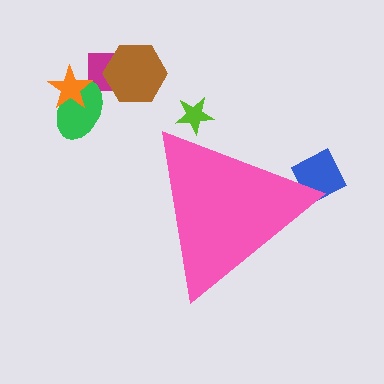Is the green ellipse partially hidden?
No, the green ellipse is fully visible.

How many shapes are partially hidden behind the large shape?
2 shapes are partially hidden.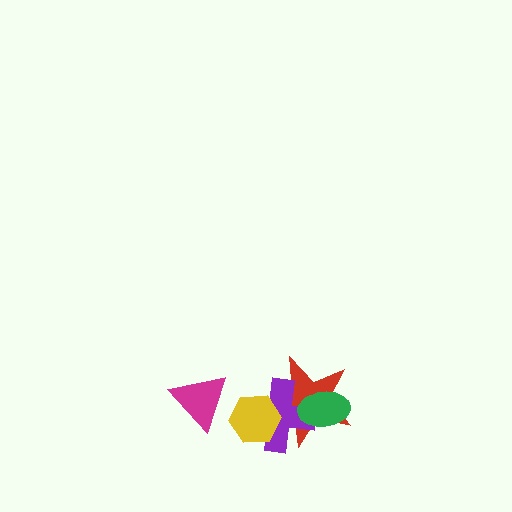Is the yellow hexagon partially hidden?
No, no other shape covers it.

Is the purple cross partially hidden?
Yes, it is partially covered by another shape.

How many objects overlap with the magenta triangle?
0 objects overlap with the magenta triangle.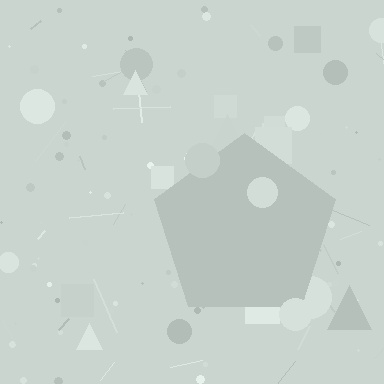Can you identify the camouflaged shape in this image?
The camouflaged shape is a pentagon.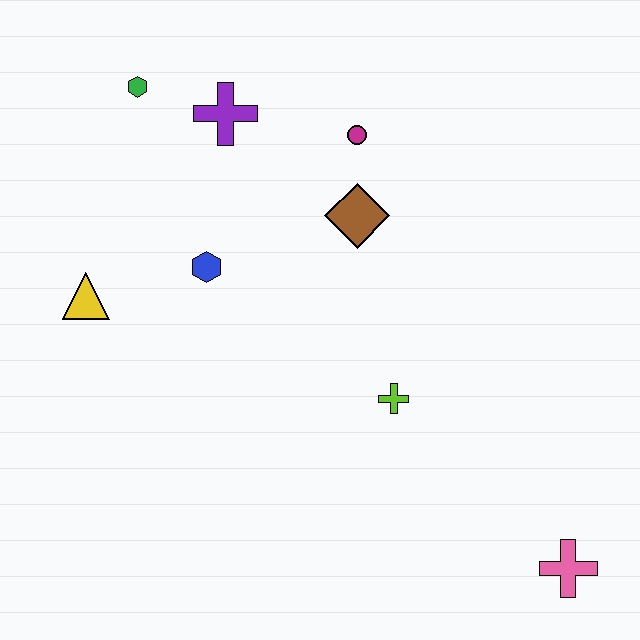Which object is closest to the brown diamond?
The magenta circle is closest to the brown diamond.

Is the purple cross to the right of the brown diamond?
No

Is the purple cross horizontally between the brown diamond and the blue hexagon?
Yes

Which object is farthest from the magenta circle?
The pink cross is farthest from the magenta circle.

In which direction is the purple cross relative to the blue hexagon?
The purple cross is above the blue hexagon.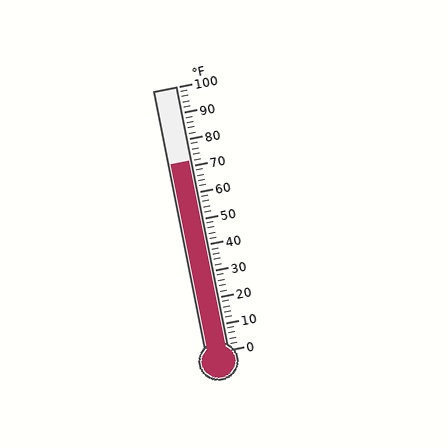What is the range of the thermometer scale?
The thermometer scale ranges from 0°F to 100°F.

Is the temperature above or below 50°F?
The temperature is above 50°F.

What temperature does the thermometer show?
The thermometer shows approximately 72°F.